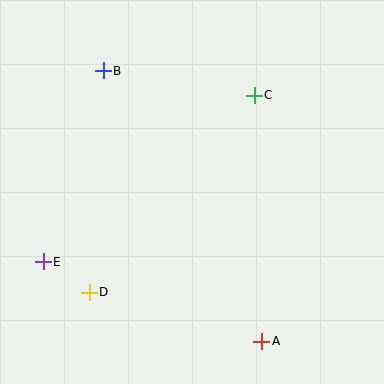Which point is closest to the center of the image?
Point C at (254, 95) is closest to the center.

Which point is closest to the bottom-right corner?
Point A is closest to the bottom-right corner.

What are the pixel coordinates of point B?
Point B is at (103, 71).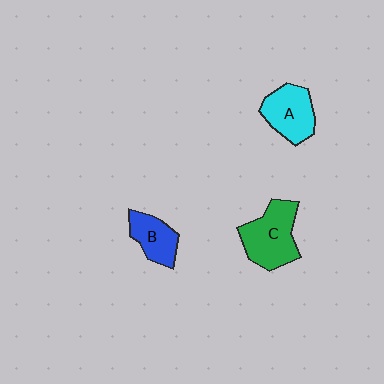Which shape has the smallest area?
Shape B (blue).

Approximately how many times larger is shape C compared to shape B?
Approximately 1.6 times.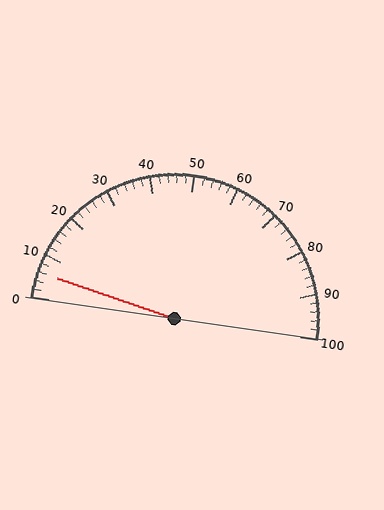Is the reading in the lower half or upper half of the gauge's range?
The reading is in the lower half of the range (0 to 100).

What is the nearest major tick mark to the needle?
The nearest major tick mark is 10.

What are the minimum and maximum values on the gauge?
The gauge ranges from 0 to 100.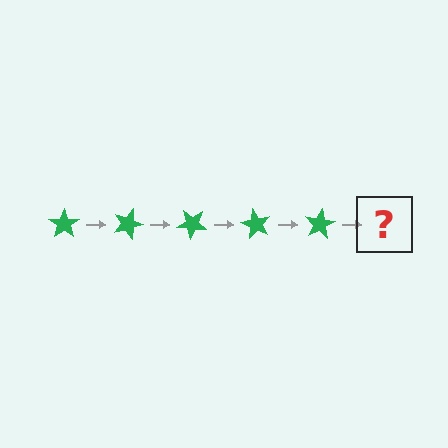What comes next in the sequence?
The next element should be a green star rotated 100 degrees.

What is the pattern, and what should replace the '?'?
The pattern is that the star rotates 20 degrees each step. The '?' should be a green star rotated 100 degrees.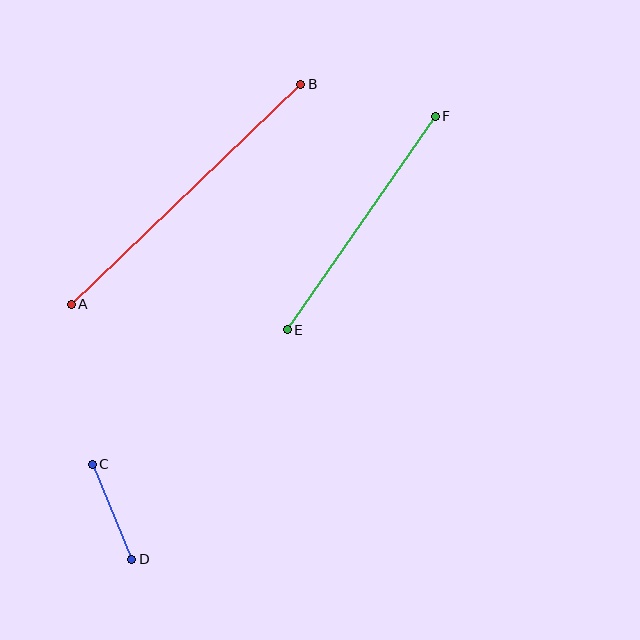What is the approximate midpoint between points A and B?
The midpoint is at approximately (186, 194) pixels.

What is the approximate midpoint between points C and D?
The midpoint is at approximately (112, 512) pixels.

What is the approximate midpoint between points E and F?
The midpoint is at approximately (361, 223) pixels.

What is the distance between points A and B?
The distance is approximately 318 pixels.